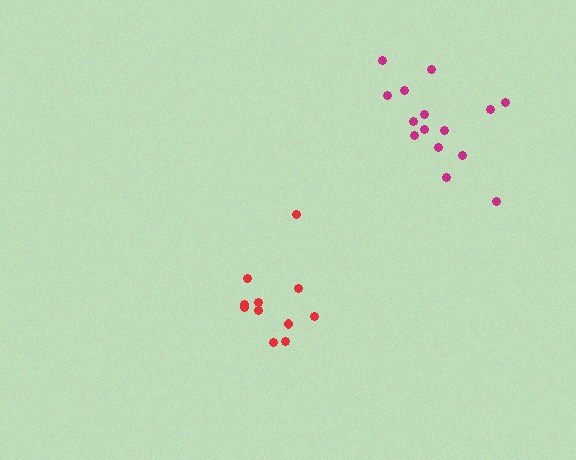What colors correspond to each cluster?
The clusters are colored: magenta, red.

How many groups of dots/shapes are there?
There are 2 groups.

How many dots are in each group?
Group 1: 15 dots, Group 2: 11 dots (26 total).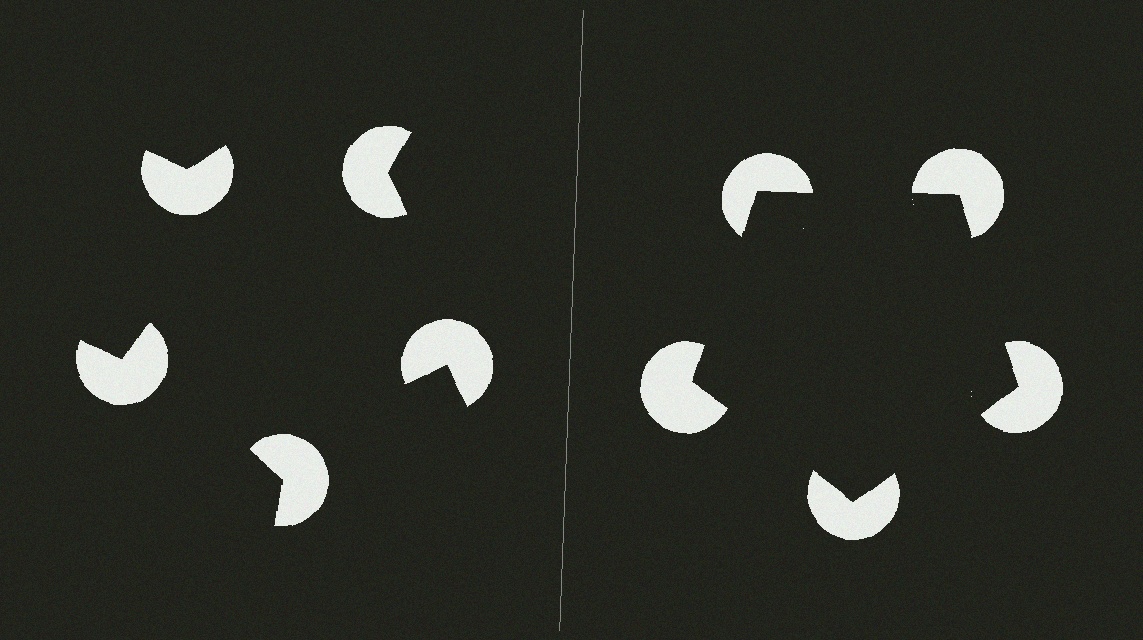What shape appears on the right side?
An illusory pentagon.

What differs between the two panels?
The pac-man discs are positioned identically on both sides; only the wedge orientations differ. On the right they align to a pentagon; on the left they are misaligned.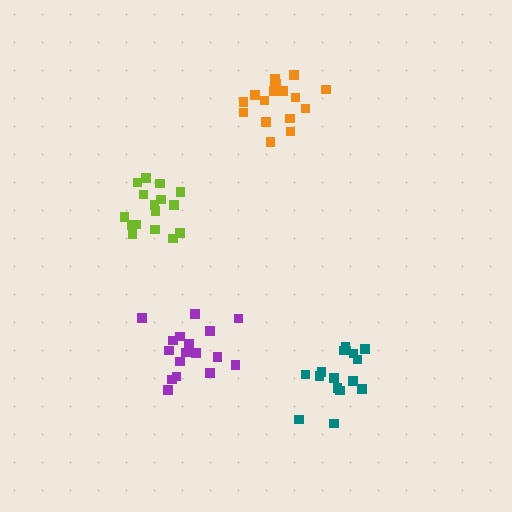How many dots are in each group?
Group 1: 16 dots, Group 2: 16 dots, Group 3: 18 dots, Group 4: 17 dots (67 total).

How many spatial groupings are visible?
There are 4 spatial groupings.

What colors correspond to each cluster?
The clusters are colored: lime, teal, orange, purple.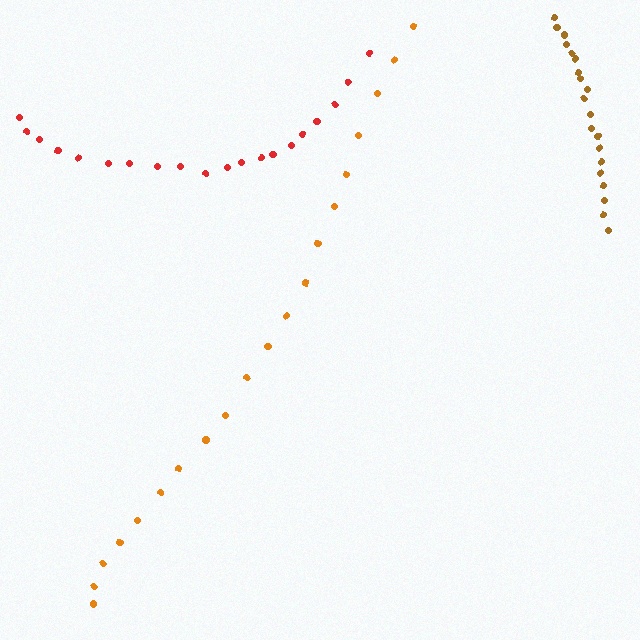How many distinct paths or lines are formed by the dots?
There are 3 distinct paths.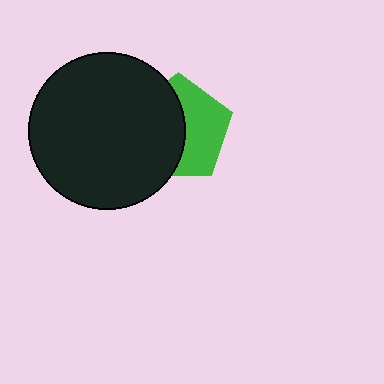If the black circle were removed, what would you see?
You would see the complete green pentagon.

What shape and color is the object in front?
The object in front is a black circle.